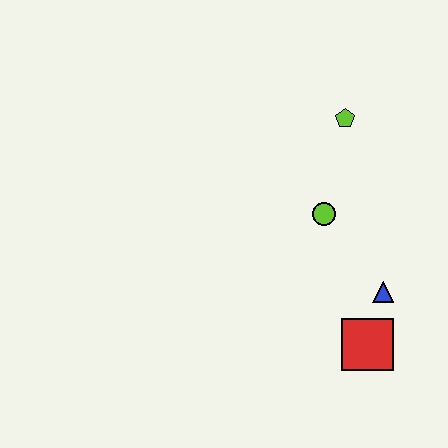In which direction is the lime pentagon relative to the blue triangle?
The lime pentagon is above the blue triangle.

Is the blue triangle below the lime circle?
Yes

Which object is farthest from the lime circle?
The red square is farthest from the lime circle.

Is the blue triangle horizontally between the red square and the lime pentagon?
No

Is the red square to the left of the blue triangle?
Yes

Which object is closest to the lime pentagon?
The lime circle is closest to the lime pentagon.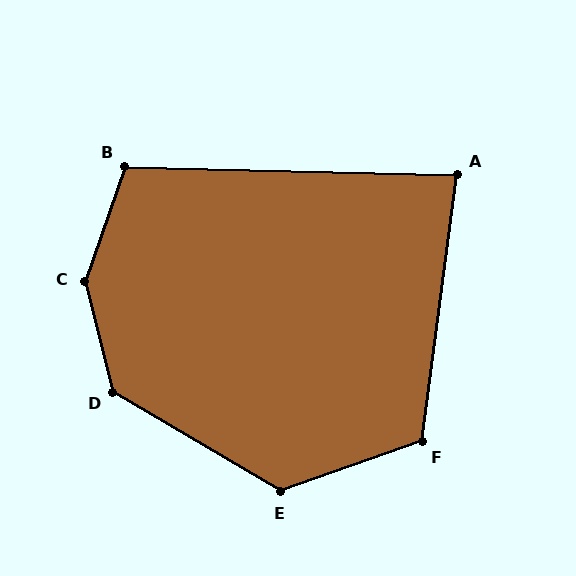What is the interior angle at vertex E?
Approximately 130 degrees (obtuse).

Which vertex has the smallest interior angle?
A, at approximately 84 degrees.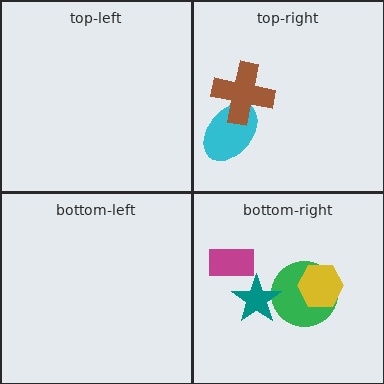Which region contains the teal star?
The bottom-right region.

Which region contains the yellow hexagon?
The bottom-right region.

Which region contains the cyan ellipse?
The top-right region.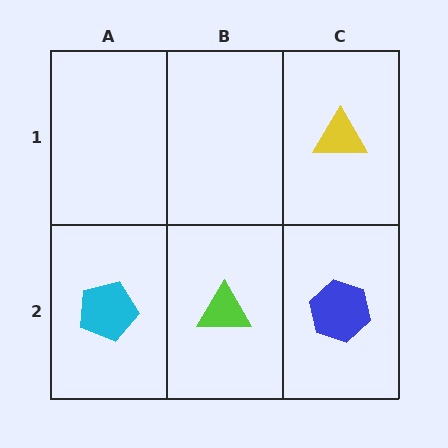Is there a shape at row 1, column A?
No, that cell is empty.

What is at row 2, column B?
A lime triangle.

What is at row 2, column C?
A blue hexagon.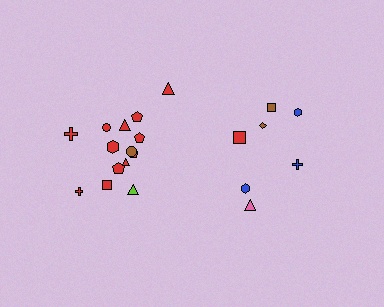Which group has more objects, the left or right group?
The left group.